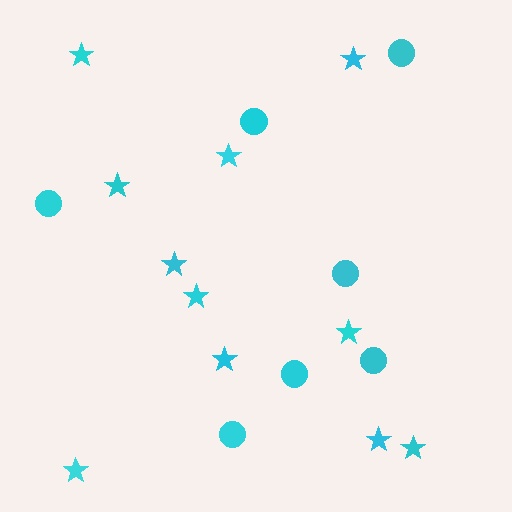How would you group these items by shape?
There are 2 groups: one group of circles (7) and one group of stars (11).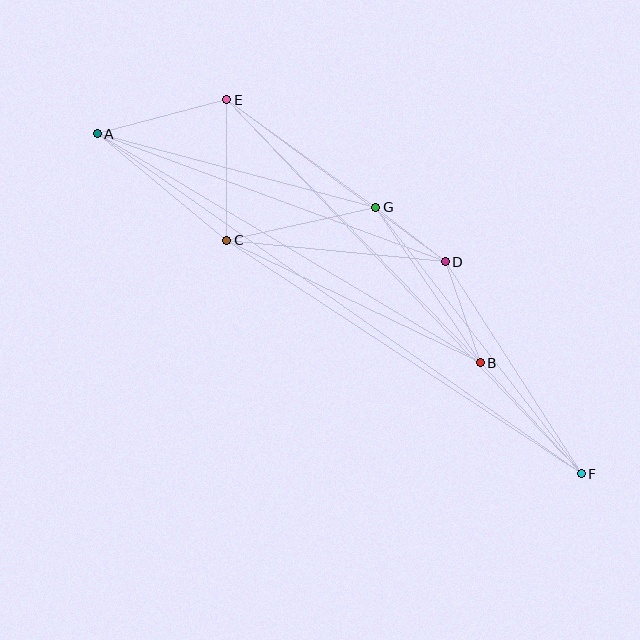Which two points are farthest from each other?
Points A and F are farthest from each other.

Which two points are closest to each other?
Points D and G are closest to each other.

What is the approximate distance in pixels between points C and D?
The distance between C and D is approximately 219 pixels.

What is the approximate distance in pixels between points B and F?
The distance between B and F is approximately 150 pixels.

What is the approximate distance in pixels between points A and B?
The distance between A and B is approximately 446 pixels.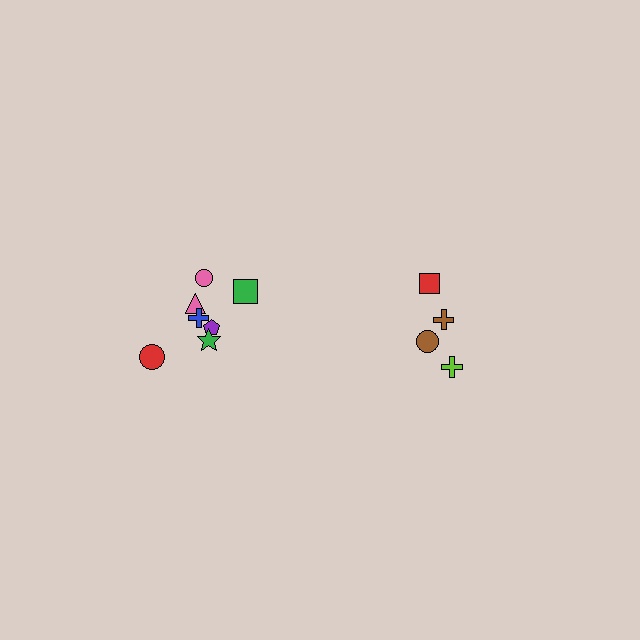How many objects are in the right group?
There are 4 objects.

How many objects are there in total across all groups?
There are 11 objects.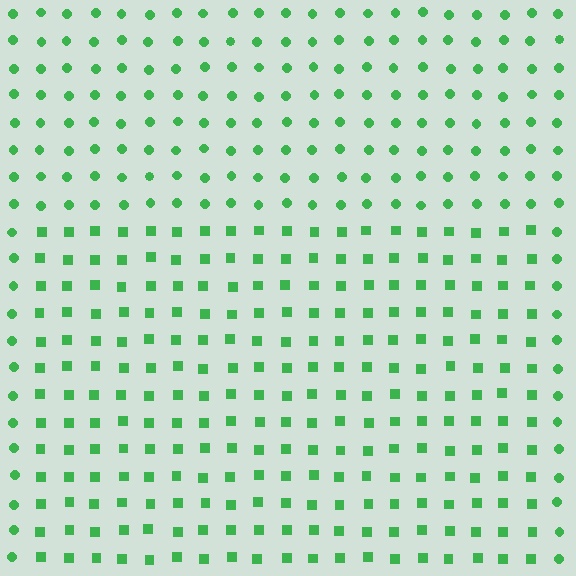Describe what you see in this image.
The image is filled with small green elements arranged in a uniform grid. A rectangle-shaped region contains squares, while the surrounding area contains circles. The boundary is defined purely by the change in element shape.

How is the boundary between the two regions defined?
The boundary is defined by a change in element shape: squares inside vs. circles outside. All elements share the same color and spacing.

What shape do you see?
I see a rectangle.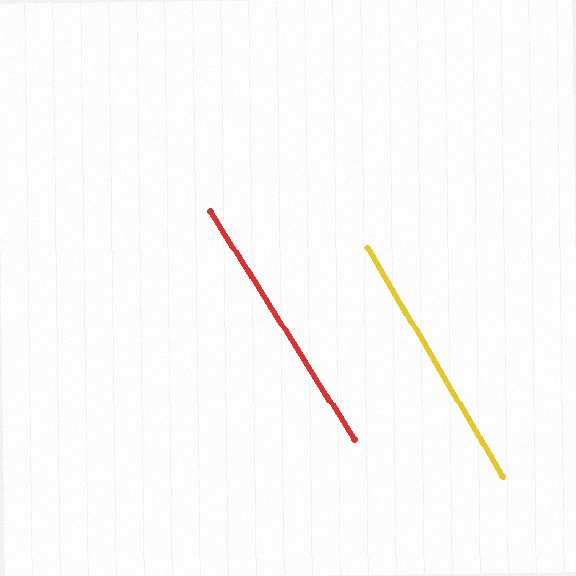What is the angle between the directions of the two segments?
Approximately 2 degrees.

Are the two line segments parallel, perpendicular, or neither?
Parallel — their directions differ by only 1.8°.